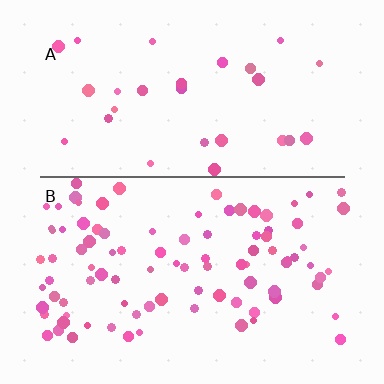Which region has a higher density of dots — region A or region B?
B (the bottom).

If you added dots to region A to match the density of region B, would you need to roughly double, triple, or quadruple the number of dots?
Approximately triple.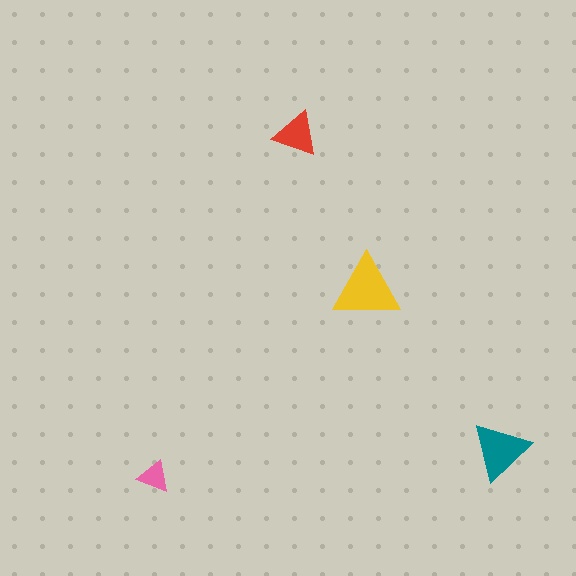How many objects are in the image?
There are 4 objects in the image.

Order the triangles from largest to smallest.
the yellow one, the teal one, the red one, the pink one.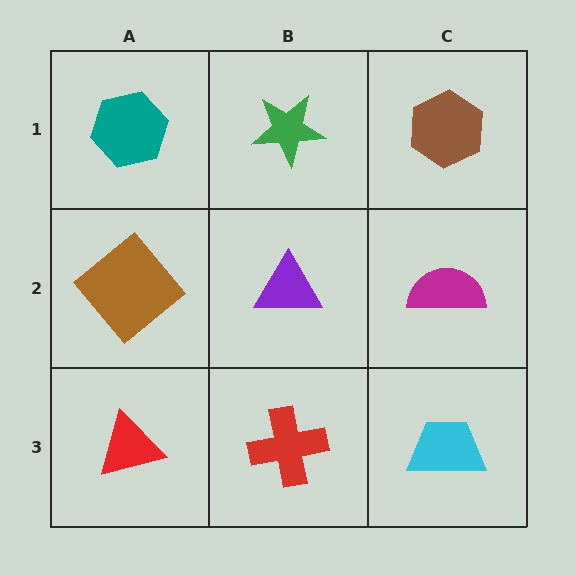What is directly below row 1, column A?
A brown diamond.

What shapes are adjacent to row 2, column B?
A green star (row 1, column B), a red cross (row 3, column B), a brown diamond (row 2, column A), a magenta semicircle (row 2, column C).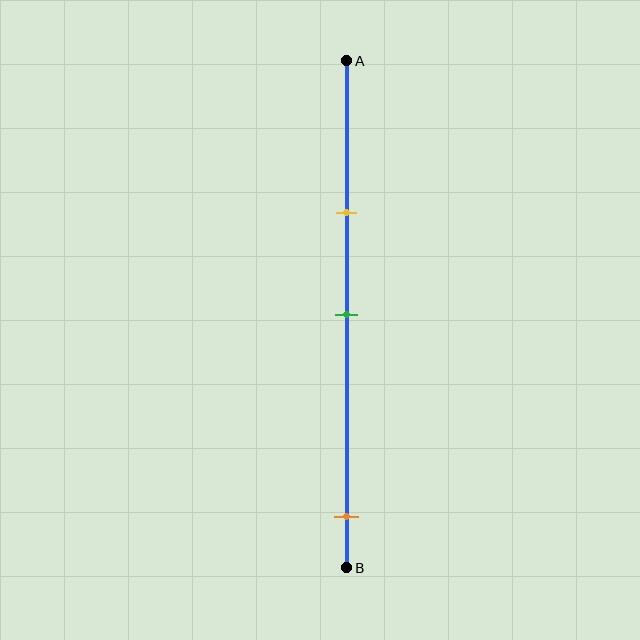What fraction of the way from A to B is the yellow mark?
The yellow mark is approximately 30% (0.3) of the way from A to B.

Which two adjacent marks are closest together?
The yellow and green marks are the closest adjacent pair.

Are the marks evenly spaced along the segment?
No, the marks are not evenly spaced.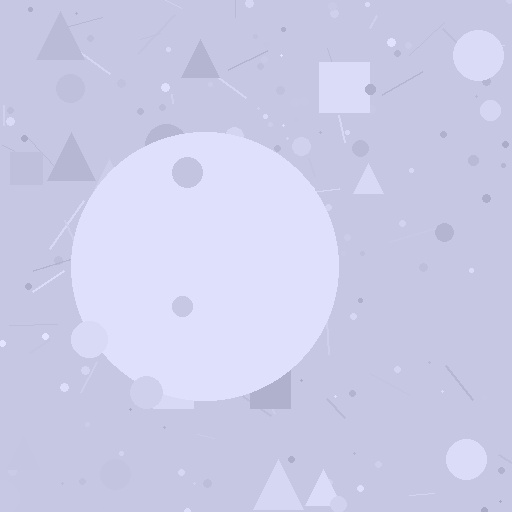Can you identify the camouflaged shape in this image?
The camouflaged shape is a circle.